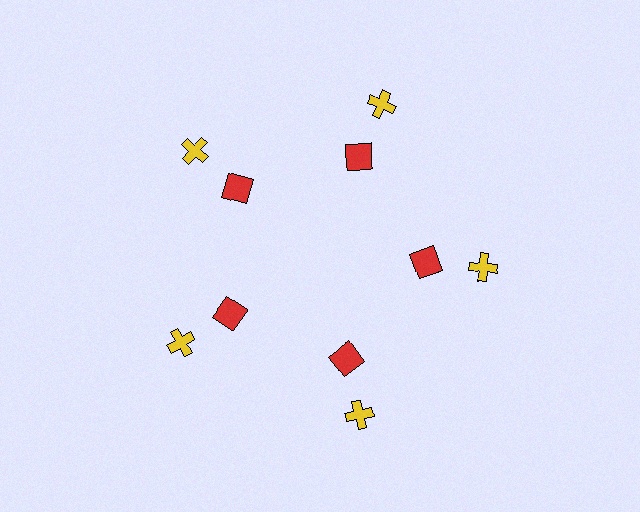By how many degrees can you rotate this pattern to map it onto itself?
The pattern maps onto itself every 72 degrees of rotation.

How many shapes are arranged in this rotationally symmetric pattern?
There are 10 shapes, arranged in 5 groups of 2.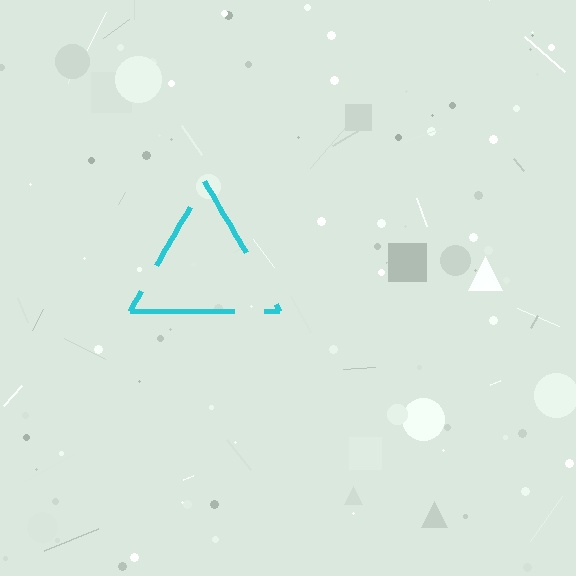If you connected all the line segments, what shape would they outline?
They would outline a triangle.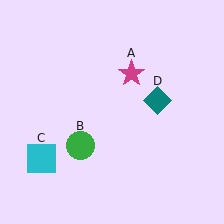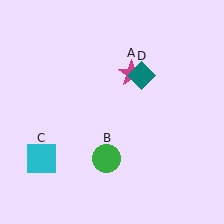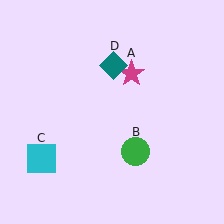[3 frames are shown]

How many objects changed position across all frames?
2 objects changed position: green circle (object B), teal diamond (object D).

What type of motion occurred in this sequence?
The green circle (object B), teal diamond (object D) rotated counterclockwise around the center of the scene.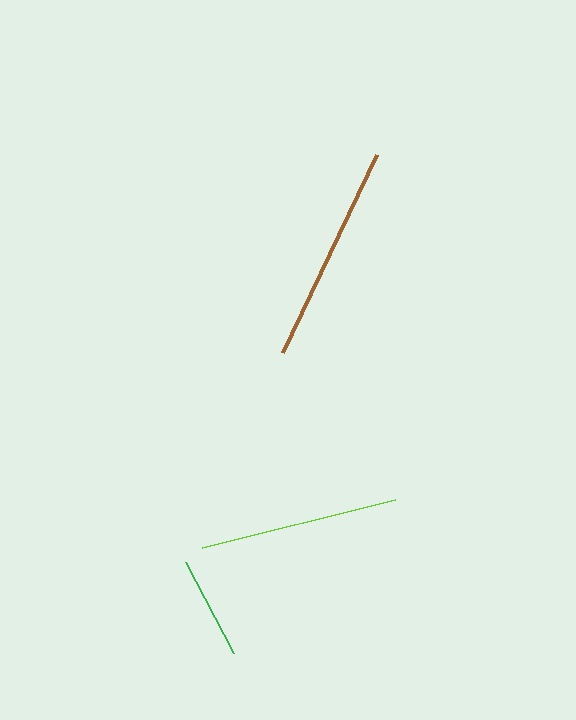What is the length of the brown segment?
The brown segment is approximately 219 pixels long.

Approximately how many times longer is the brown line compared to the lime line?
The brown line is approximately 1.1 times the length of the lime line.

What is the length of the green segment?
The green segment is approximately 103 pixels long.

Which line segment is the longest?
The brown line is the longest at approximately 219 pixels.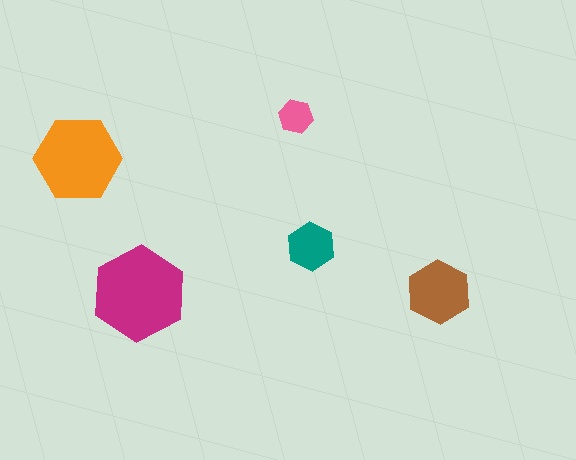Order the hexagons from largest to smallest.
the magenta one, the orange one, the brown one, the teal one, the pink one.